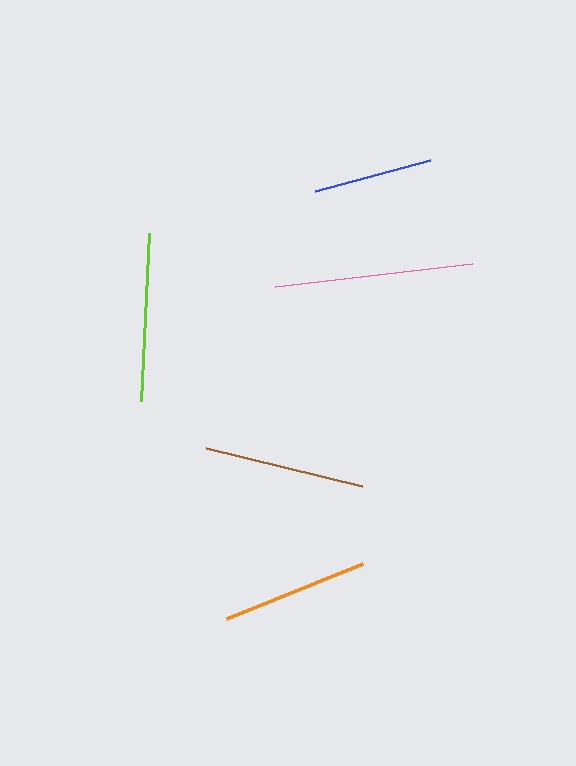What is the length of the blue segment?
The blue segment is approximately 119 pixels long.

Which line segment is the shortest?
The blue line is the shortest at approximately 119 pixels.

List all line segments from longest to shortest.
From longest to shortest: pink, lime, brown, orange, blue.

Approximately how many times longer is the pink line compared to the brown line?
The pink line is approximately 1.2 times the length of the brown line.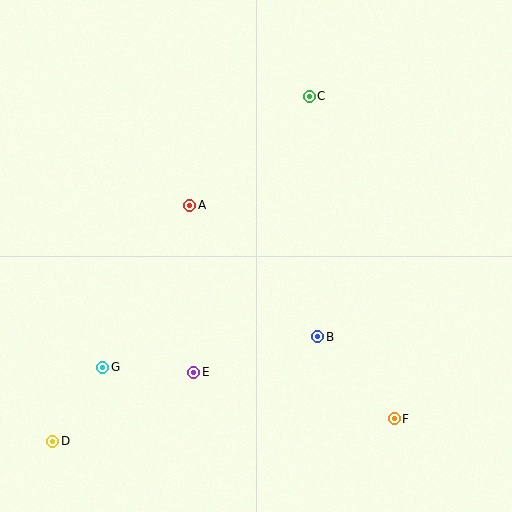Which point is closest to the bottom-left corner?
Point D is closest to the bottom-left corner.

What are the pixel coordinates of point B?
Point B is at (318, 337).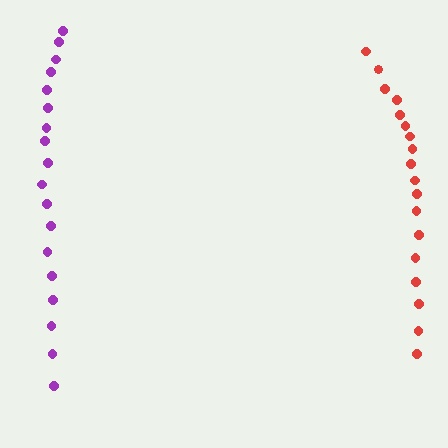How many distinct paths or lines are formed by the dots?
There are 2 distinct paths.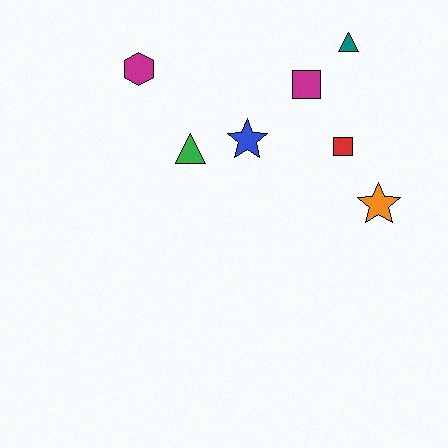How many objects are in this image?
There are 7 objects.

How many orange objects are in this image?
There is 1 orange object.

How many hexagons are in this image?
There is 1 hexagon.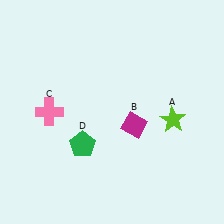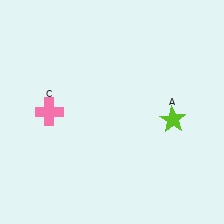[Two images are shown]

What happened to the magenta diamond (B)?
The magenta diamond (B) was removed in Image 2. It was in the bottom-right area of Image 1.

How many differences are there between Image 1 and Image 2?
There are 2 differences between the two images.